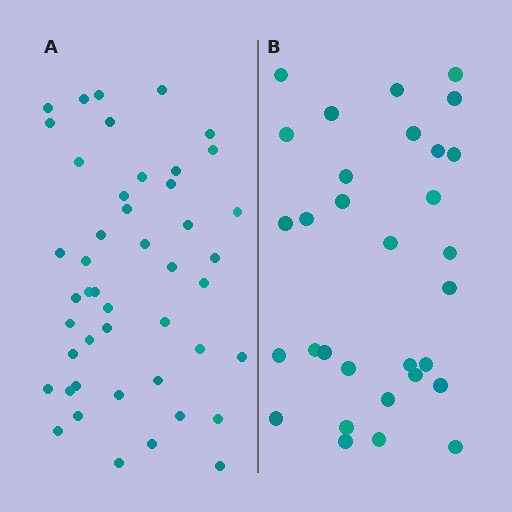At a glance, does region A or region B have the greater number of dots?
Region A (the left region) has more dots.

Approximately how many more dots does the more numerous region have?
Region A has approximately 15 more dots than region B.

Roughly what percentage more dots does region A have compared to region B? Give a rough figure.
About 50% more.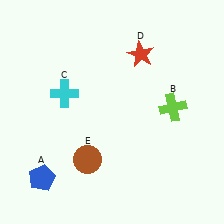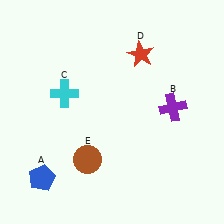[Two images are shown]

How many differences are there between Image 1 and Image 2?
There is 1 difference between the two images.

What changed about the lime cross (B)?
In Image 1, B is lime. In Image 2, it changed to purple.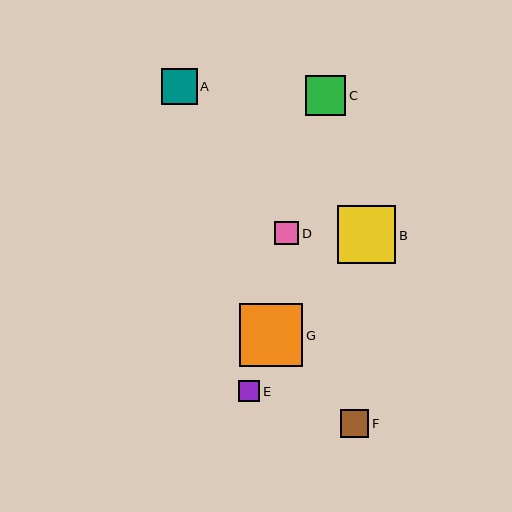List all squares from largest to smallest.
From largest to smallest: G, B, C, A, F, D, E.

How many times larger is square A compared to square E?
Square A is approximately 1.7 times the size of square E.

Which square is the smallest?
Square E is the smallest with a size of approximately 21 pixels.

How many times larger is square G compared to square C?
Square G is approximately 1.6 times the size of square C.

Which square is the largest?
Square G is the largest with a size of approximately 63 pixels.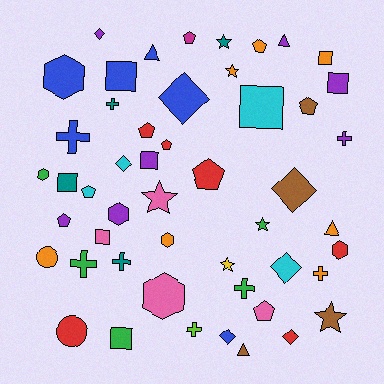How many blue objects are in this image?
There are 6 blue objects.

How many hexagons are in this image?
There are 6 hexagons.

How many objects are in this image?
There are 50 objects.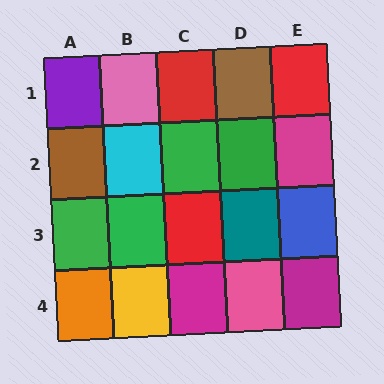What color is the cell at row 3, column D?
Teal.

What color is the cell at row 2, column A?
Brown.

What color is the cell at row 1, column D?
Brown.